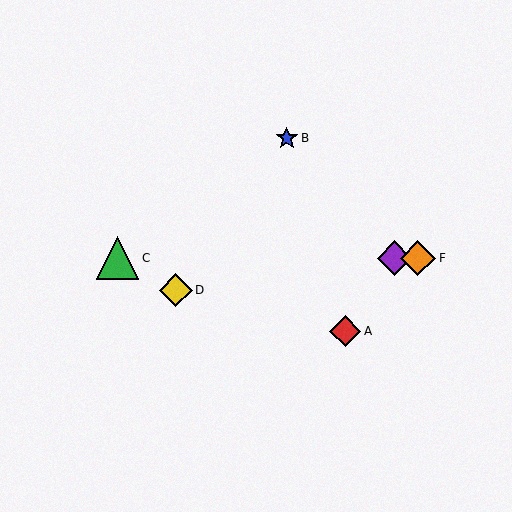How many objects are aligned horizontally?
3 objects (C, E, F) are aligned horizontally.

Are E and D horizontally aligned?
No, E is at y≈258 and D is at y≈290.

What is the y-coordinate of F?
Object F is at y≈258.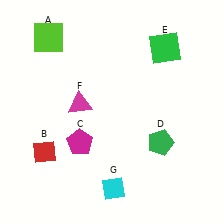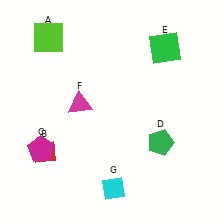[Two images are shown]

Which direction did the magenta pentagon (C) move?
The magenta pentagon (C) moved left.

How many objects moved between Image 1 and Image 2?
1 object moved between the two images.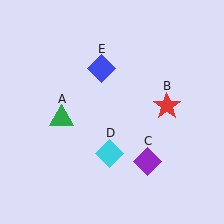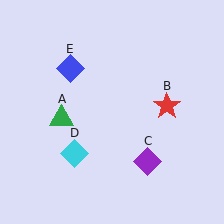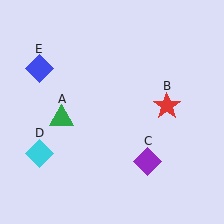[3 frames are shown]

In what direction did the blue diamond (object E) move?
The blue diamond (object E) moved left.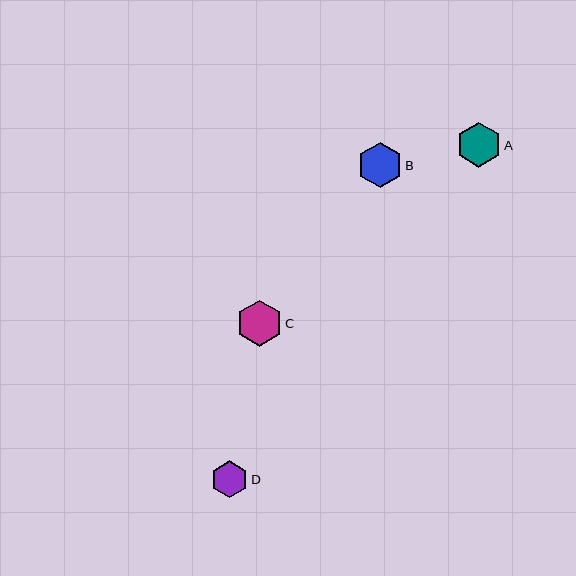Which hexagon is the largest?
Hexagon C is the largest with a size of approximately 46 pixels.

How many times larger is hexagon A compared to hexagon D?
Hexagon A is approximately 1.2 times the size of hexagon D.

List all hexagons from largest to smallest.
From largest to smallest: C, A, B, D.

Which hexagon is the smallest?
Hexagon D is the smallest with a size of approximately 37 pixels.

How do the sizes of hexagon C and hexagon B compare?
Hexagon C and hexagon B are approximately the same size.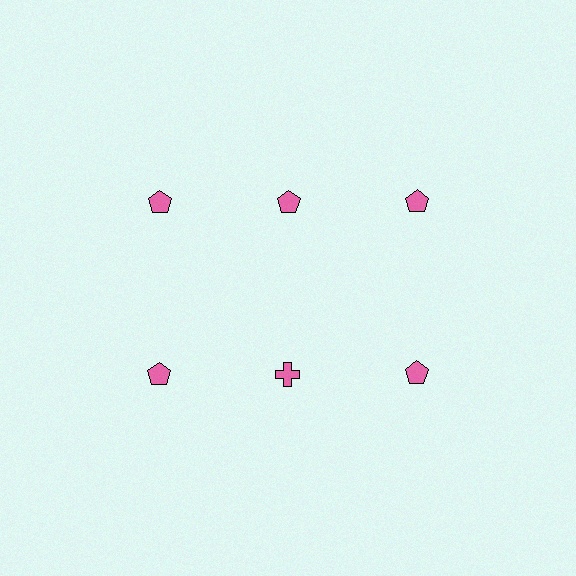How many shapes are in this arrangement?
There are 6 shapes arranged in a grid pattern.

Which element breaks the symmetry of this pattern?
The pink cross in the second row, second from left column breaks the symmetry. All other shapes are pink pentagons.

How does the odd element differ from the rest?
It has a different shape: cross instead of pentagon.